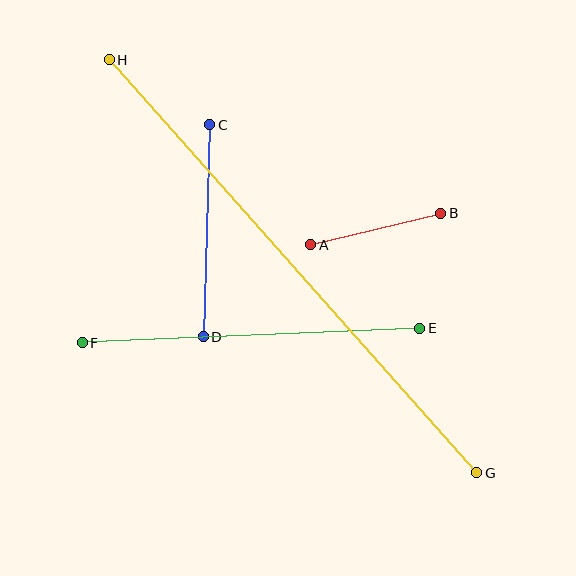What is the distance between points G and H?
The distance is approximately 553 pixels.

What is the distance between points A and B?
The distance is approximately 134 pixels.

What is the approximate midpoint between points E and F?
The midpoint is at approximately (251, 336) pixels.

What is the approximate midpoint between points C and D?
The midpoint is at approximately (206, 231) pixels.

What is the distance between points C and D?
The distance is approximately 212 pixels.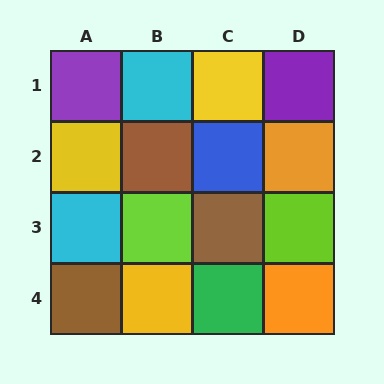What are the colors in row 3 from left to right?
Cyan, lime, brown, lime.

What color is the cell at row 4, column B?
Yellow.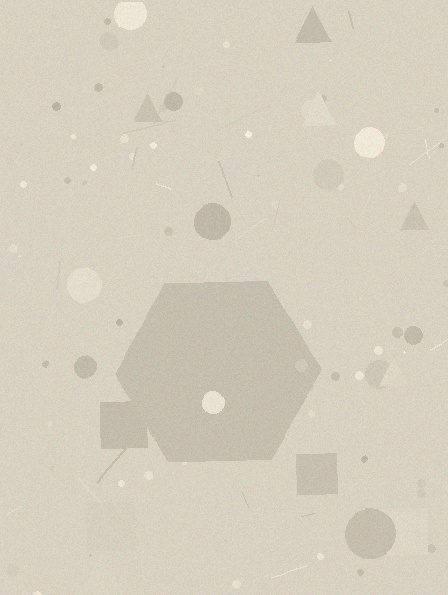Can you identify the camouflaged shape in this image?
The camouflaged shape is a hexagon.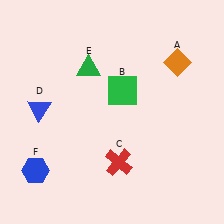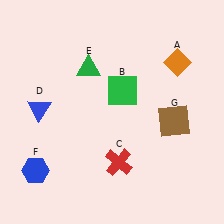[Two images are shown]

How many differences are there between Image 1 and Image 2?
There is 1 difference between the two images.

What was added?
A brown square (G) was added in Image 2.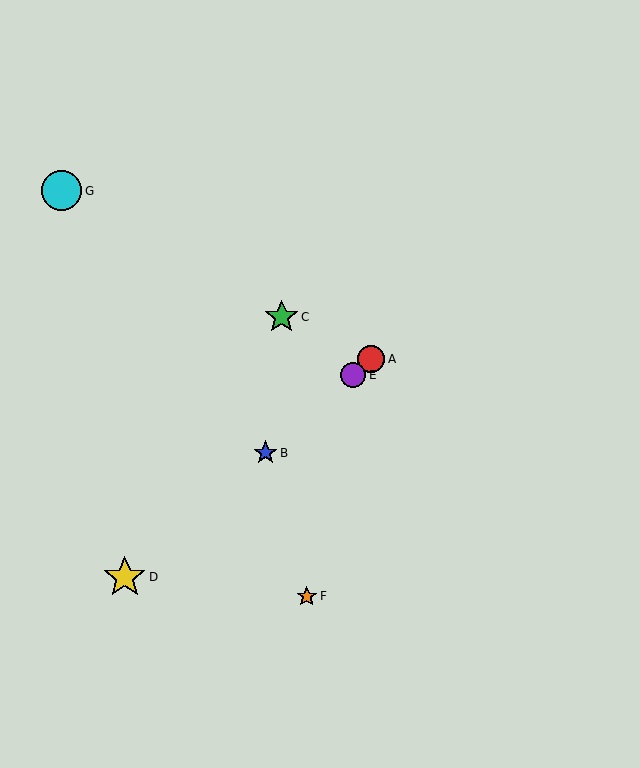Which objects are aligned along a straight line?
Objects A, B, D, E are aligned along a straight line.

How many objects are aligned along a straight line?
4 objects (A, B, D, E) are aligned along a straight line.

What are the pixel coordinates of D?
Object D is at (125, 577).